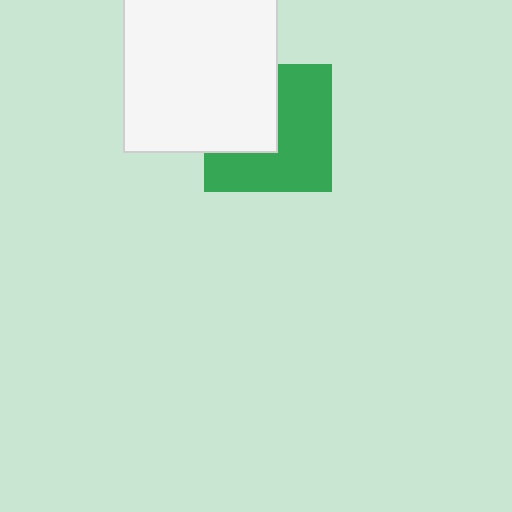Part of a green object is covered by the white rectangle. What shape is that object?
It is a square.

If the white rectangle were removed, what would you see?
You would see the complete green square.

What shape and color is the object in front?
The object in front is a white rectangle.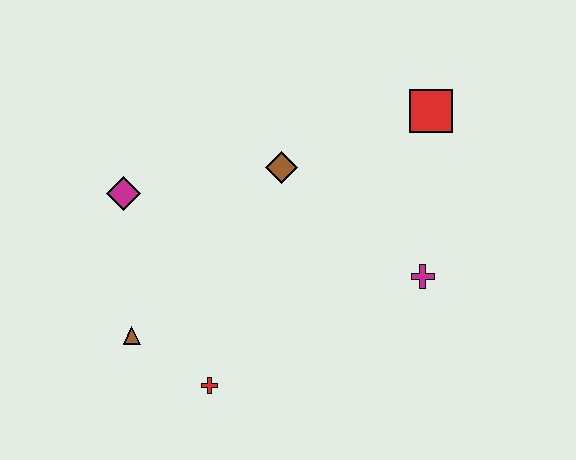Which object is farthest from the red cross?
The red square is farthest from the red cross.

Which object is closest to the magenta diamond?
The brown triangle is closest to the magenta diamond.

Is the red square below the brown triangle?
No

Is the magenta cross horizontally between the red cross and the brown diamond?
No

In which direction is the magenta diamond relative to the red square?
The magenta diamond is to the left of the red square.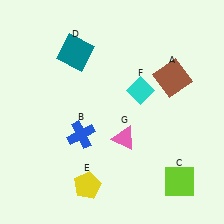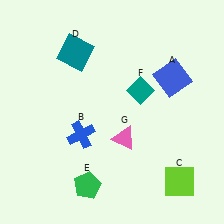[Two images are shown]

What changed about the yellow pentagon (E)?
In Image 1, E is yellow. In Image 2, it changed to green.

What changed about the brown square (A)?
In Image 1, A is brown. In Image 2, it changed to blue.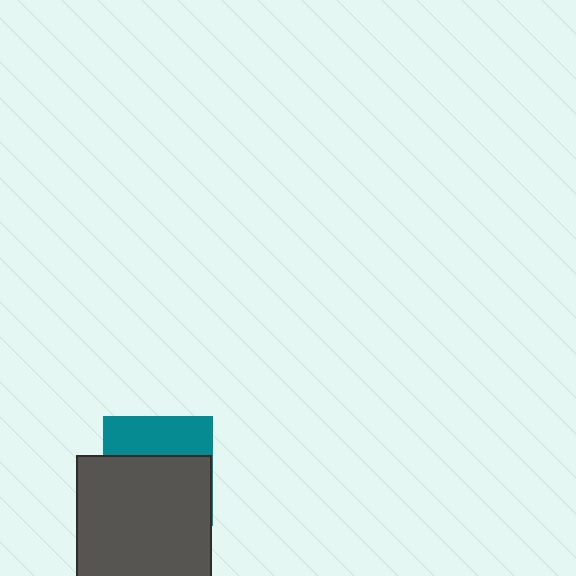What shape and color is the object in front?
The object in front is a dark gray square.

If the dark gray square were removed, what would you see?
You would see the complete teal square.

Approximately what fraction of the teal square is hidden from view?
Roughly 62% of the teal square is hidden behind the dark gray square.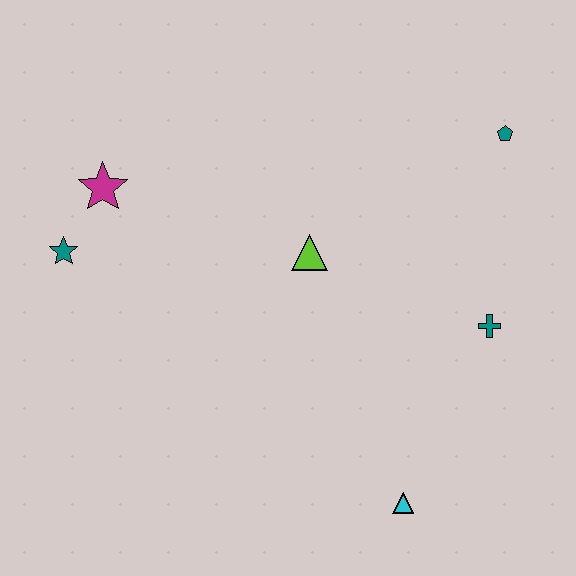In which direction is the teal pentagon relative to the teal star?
The teal pentagon is to the right of the teal star.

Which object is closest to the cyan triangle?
The teal cross is closest to the cyan triangle.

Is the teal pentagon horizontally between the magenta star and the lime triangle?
No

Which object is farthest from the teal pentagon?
The teal star is farthest from the teal pentagon.